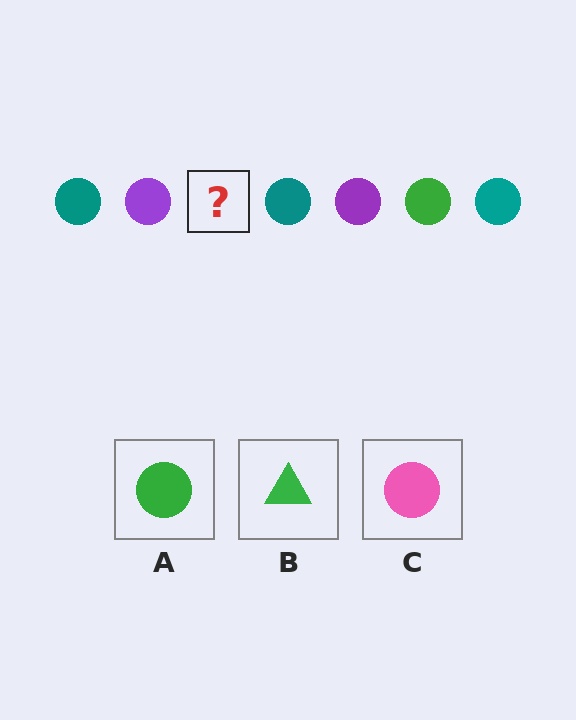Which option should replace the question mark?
Option A.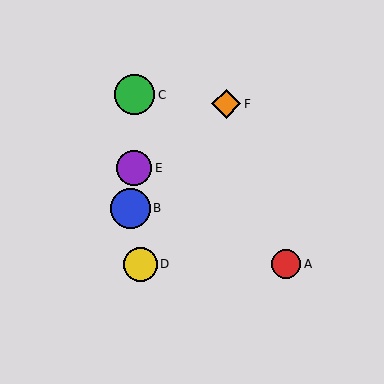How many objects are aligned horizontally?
2 objects (A, D) are aligned horizontally.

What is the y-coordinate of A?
Object A is at y≈264.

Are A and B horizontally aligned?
No, A is at y≈264 and B is at y≈208.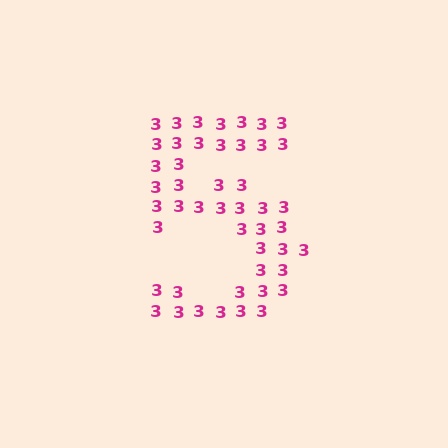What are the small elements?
The small elements are digit 3's.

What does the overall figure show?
The overall figure shows the digit 5.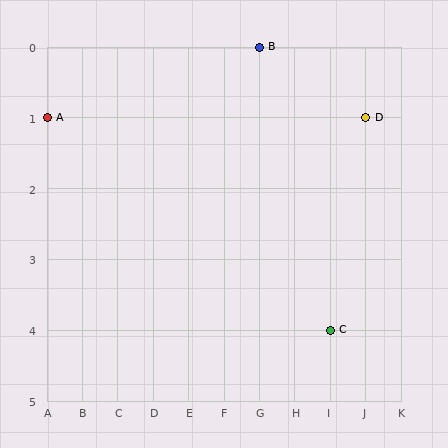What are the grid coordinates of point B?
Point B is at grid coordinates (G, 0).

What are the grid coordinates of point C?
Point C is at grid coordinates (I, 4).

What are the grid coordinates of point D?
Point D is at grid coordinates (J, 1).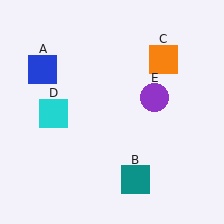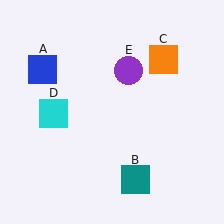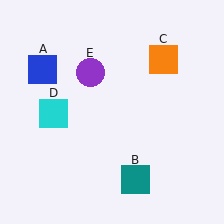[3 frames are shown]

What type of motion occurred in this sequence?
The purple circle (object E) rotated counterclockwise around the center of the scene.